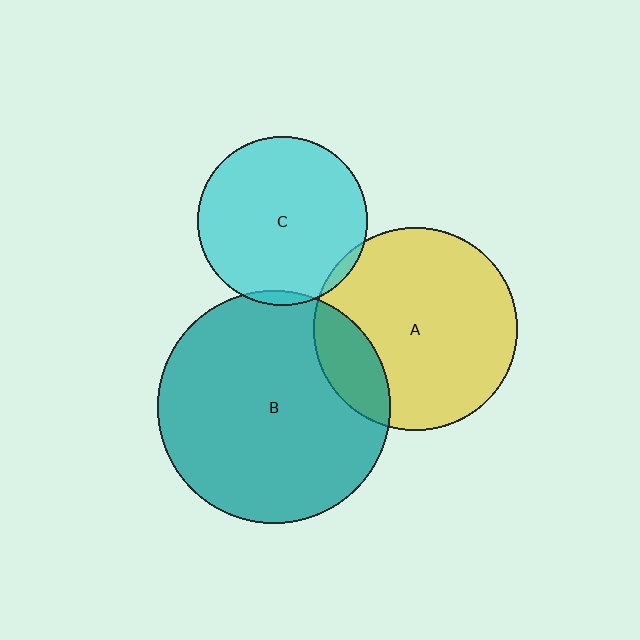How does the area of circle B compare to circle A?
Approximately 1.3 times.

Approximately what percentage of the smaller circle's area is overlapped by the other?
Approximately 5%.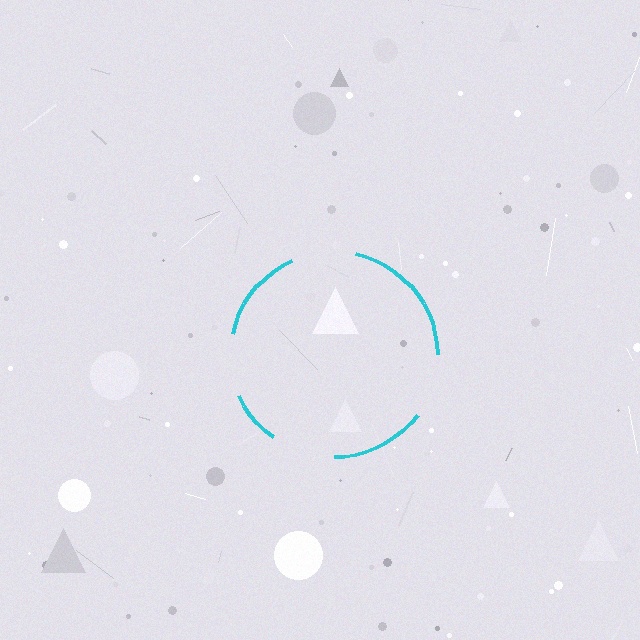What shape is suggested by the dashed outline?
The dashed outline suggests a circle.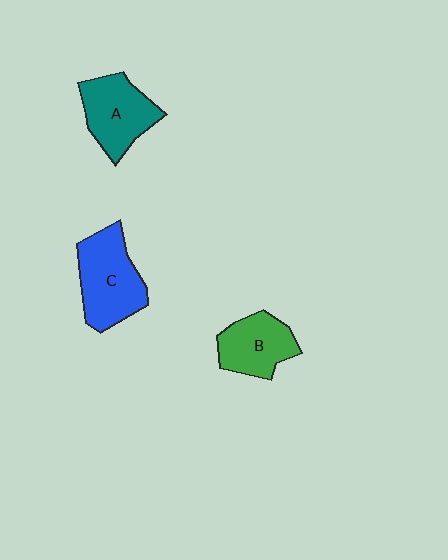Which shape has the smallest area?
Shape B (green).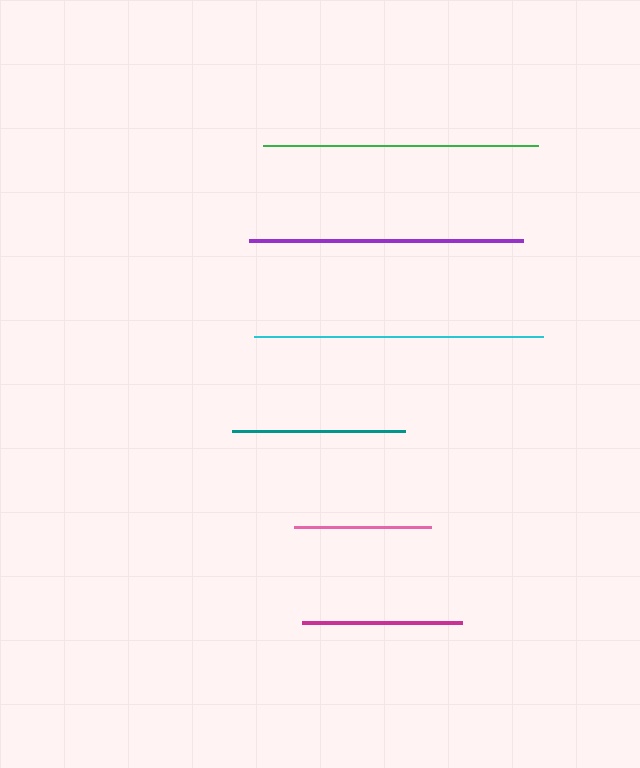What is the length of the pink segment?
The pink segment is approximately 137 pixels long.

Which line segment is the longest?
The cyan line is the longest at approximately 288 pixels.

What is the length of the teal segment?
The teal segment is approximately 172 pixels long.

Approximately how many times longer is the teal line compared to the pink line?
The teal line is approximately 1.3 times the length of the pink line.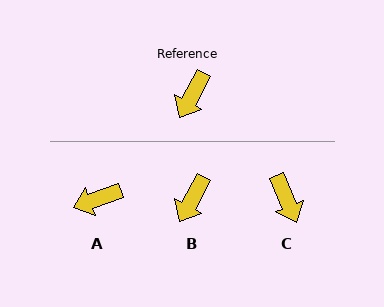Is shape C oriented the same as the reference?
No, it is off by about 51 degrees.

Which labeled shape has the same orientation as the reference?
B.